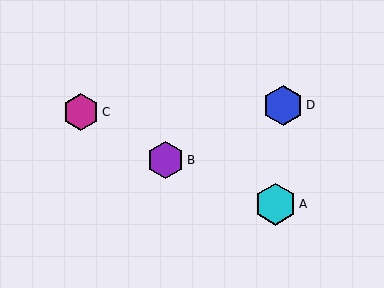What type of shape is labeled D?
Shape D is a blue hexagon.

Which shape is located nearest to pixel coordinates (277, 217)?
The cyan hexagon (labeled A) at (275, 204) is nearest to that location.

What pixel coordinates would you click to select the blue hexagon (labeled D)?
Click at (283, 105) to select the blue hexagon D.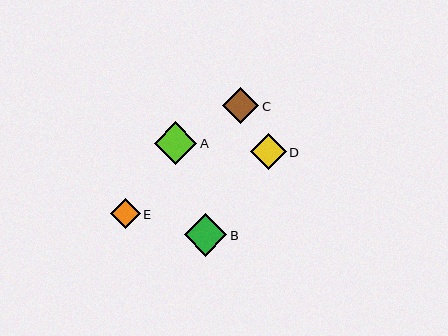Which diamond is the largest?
Diamond B is the largest with a size of approximately 43 pixels.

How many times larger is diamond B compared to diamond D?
Diamond B is approximately 1.2 times the size of diamond D.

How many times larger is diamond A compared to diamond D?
Diamond A is approximately 1.2 times the size of diamond D.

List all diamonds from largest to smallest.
From largest to smallest: B, A, C, D, E.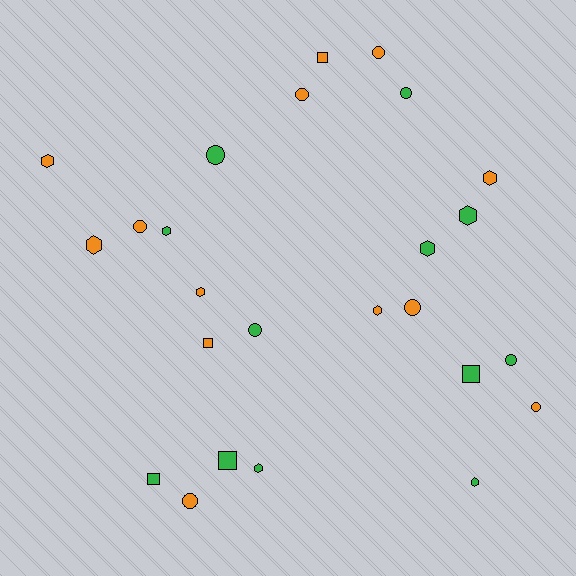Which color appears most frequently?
Orange, with 13 objects.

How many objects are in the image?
There are 25 objects.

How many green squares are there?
There are 3 green squares.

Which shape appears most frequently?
Circle, with 10 objects.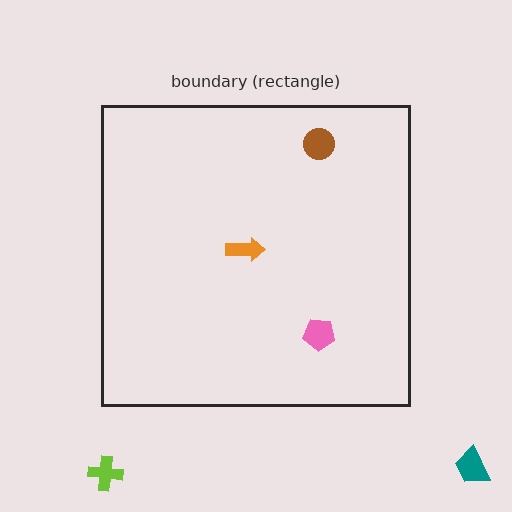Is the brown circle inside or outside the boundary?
Inside.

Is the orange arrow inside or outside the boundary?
Inside.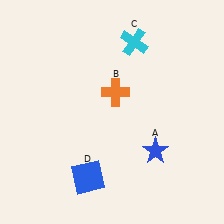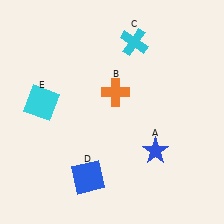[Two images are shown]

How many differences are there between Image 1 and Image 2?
There is 1 difference between the two images.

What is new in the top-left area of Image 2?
A cyan square (E) was added in the top-left area of Image 2.